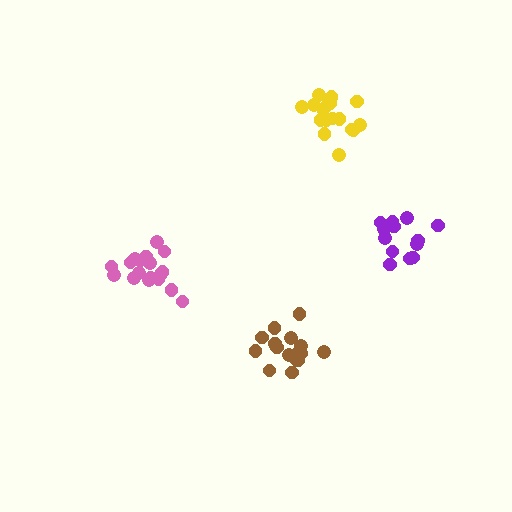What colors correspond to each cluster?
The clusters are colored: purple, yellow, brown, pink.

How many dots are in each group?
Group 1: 13 dots, Group 2: 17 dots, Group 3: 17 dots, Group 4: 18 dots (65 total).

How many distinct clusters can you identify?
There are 4 distinct clusters.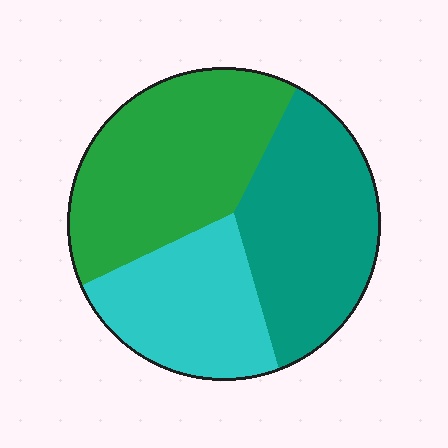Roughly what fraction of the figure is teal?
Teal covers roughly 35% of the figure.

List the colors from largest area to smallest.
From largest to smallest: green, teal, cyan.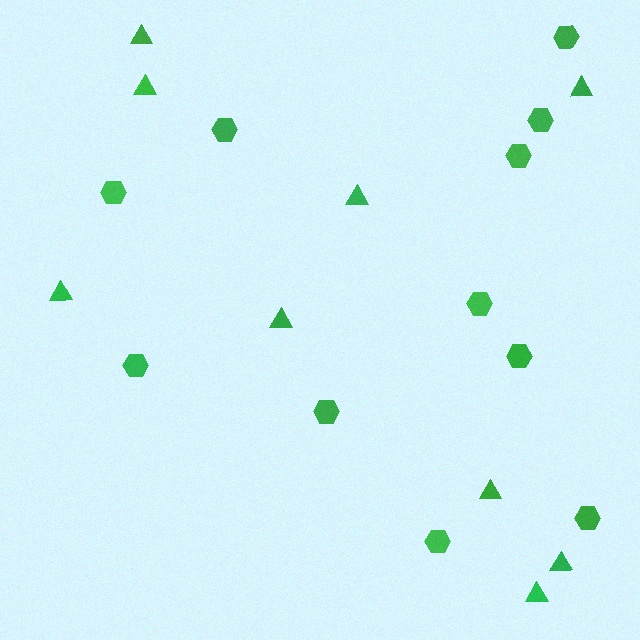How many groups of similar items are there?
There are 2 groups: one group of hexagons (11) and one group of triangles (9).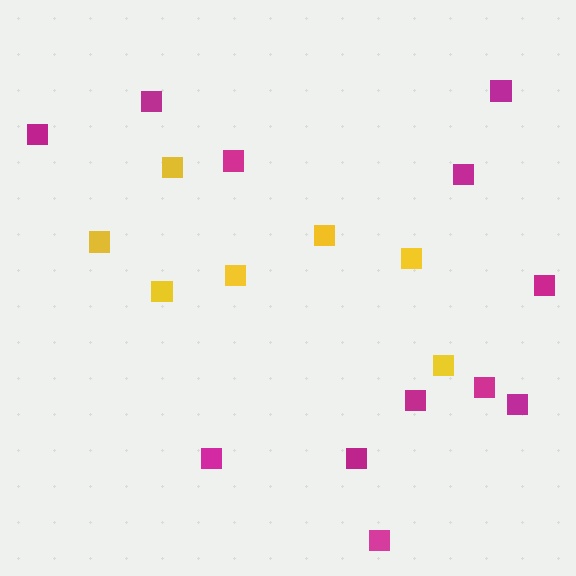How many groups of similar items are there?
There are 2 groups: one group of yellow squares (7) and one group of magenta squares (12).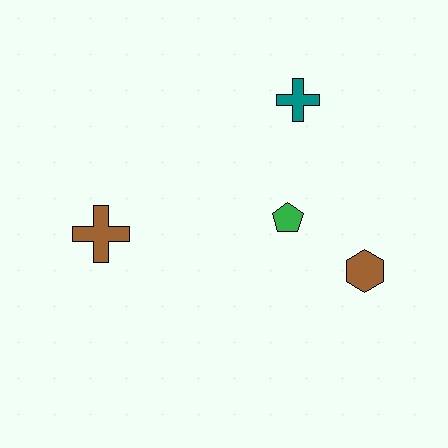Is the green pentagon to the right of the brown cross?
Yes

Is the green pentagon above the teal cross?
No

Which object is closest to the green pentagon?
The brown hexagon is closest to the green pentagon.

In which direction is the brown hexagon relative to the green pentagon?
The brown hexagon is to the right of the green pentagon.